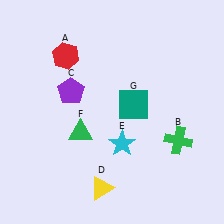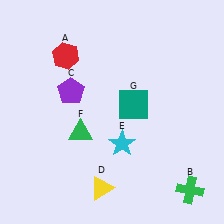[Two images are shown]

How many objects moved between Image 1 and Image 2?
1 object moved between the two images.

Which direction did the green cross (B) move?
The green cross (B) moved down.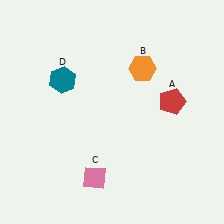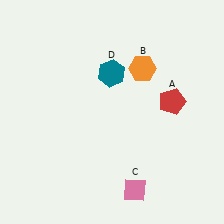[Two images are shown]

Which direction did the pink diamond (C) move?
The pink diamond (C) moved right.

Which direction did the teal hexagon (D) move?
The teal hexagon (D) moved right.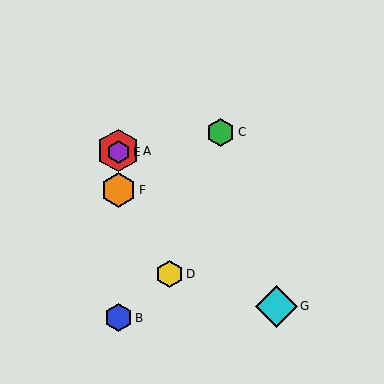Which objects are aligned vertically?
Objects A, B, E, F are aligned vertically.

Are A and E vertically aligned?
Yes, both are at x≈118.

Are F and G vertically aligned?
No, F is at x≈118 and G is at x≈276.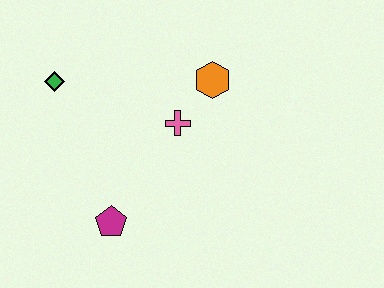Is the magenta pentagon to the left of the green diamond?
No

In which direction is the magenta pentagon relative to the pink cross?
The magenta pentagon is below the pink cross.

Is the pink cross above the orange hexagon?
No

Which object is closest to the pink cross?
The orange hexagon is closest to the pink cross.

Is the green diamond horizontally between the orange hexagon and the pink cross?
No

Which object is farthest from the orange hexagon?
The magenta pentagon is farthest from the orange hexagon.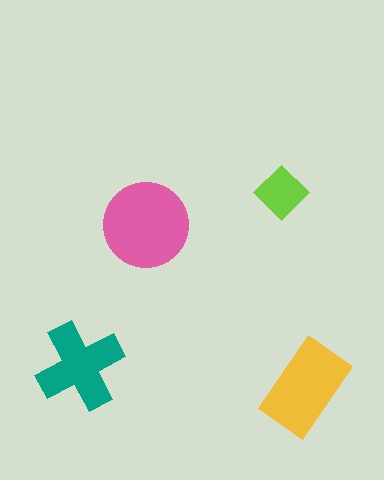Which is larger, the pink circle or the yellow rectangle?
The pink circle.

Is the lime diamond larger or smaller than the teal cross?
Smaller.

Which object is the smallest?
The lime diamond.